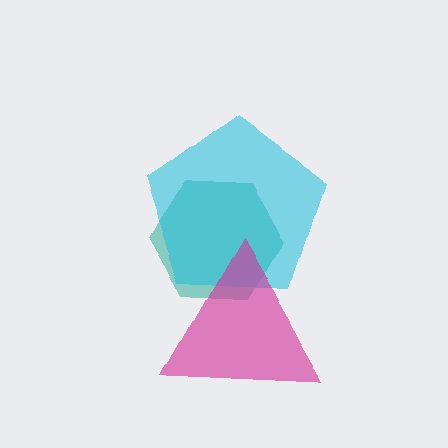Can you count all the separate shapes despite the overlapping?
Yes, there are 3 separate shapes.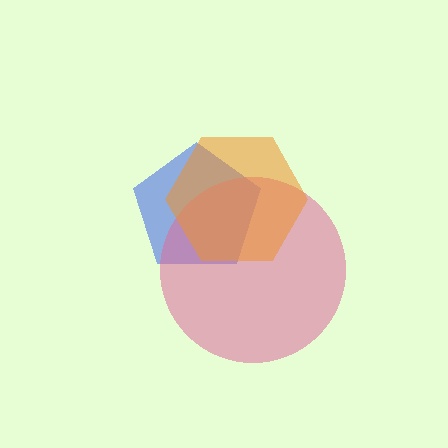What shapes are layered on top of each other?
The layered shapes are: a blue pentagon, a pink circle, an orange hexagon.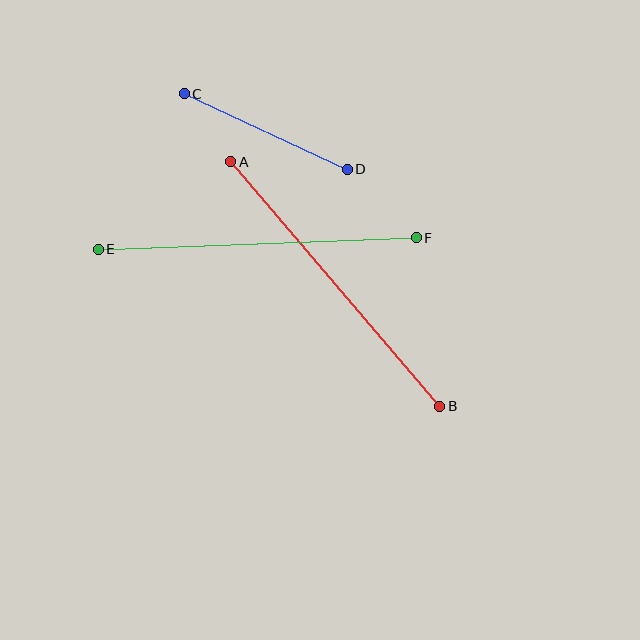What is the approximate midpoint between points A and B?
The midpoint is at approximately (335, 284) pixels.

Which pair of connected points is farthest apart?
Points A and B are farthest apart.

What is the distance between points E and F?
The distance is approximately 318 pixels.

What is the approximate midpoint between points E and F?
The midpoint is at approximately (257, 243) pixels.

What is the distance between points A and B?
The distance is approximately 322 pixels.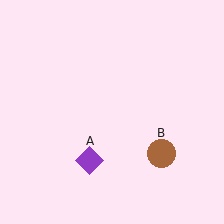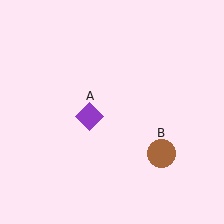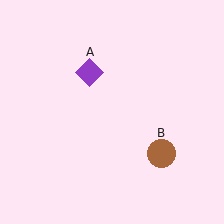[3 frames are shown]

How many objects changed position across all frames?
1 object changed position: purple diamond (object A).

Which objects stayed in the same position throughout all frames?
Brown circle (object B) remained stationary.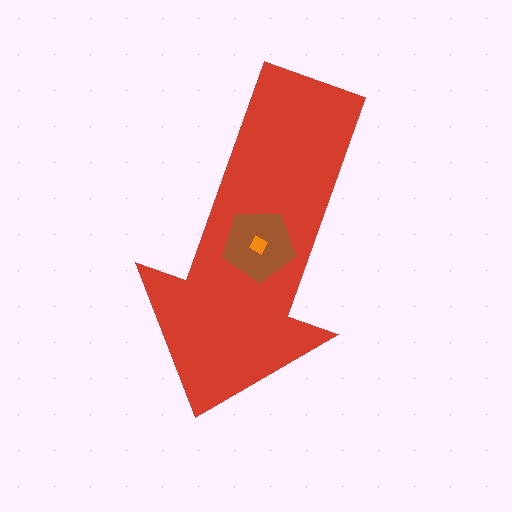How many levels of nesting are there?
3.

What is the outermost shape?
The red arrow.